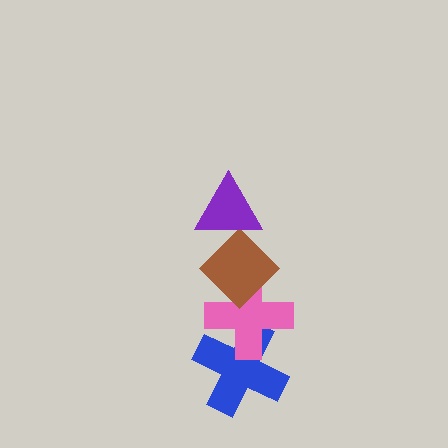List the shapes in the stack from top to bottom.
From top to bottom: the purple triangle, the brown diamond, the pink cross, the blue cross.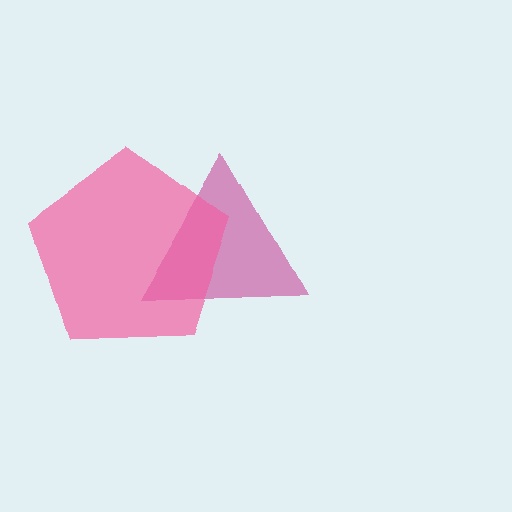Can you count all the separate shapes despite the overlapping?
Yes, there are 2 separate shapes.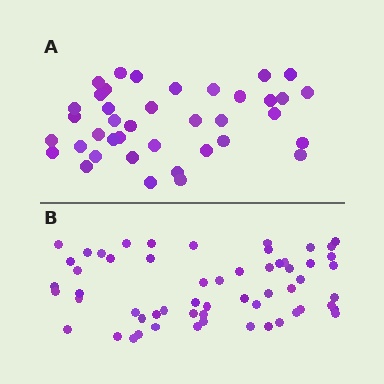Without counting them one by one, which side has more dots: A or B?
Region B (the bottom region) has more dots.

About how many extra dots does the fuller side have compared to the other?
Region B has approximately 20 more dots than region A.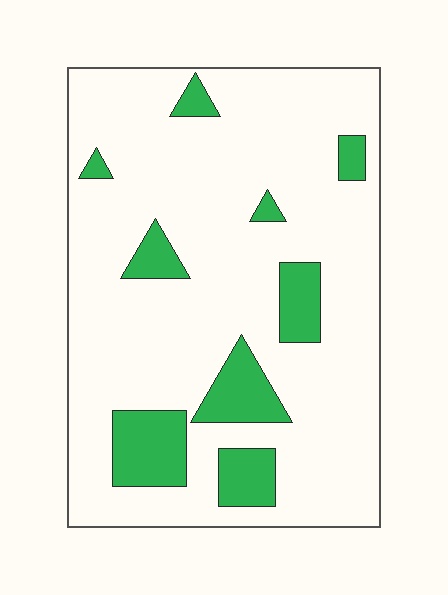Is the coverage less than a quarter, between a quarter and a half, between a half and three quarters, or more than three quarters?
Less than a quarter.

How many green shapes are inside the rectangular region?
9.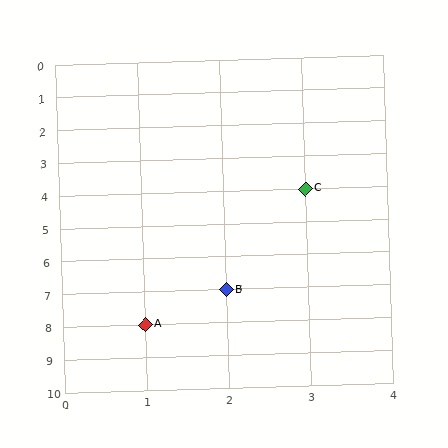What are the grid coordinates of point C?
Point C is at grid coordinates (3, 4).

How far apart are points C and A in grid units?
Points C and A are 2 columns and 4 rows apart (about 4.5 grid units diagonally).